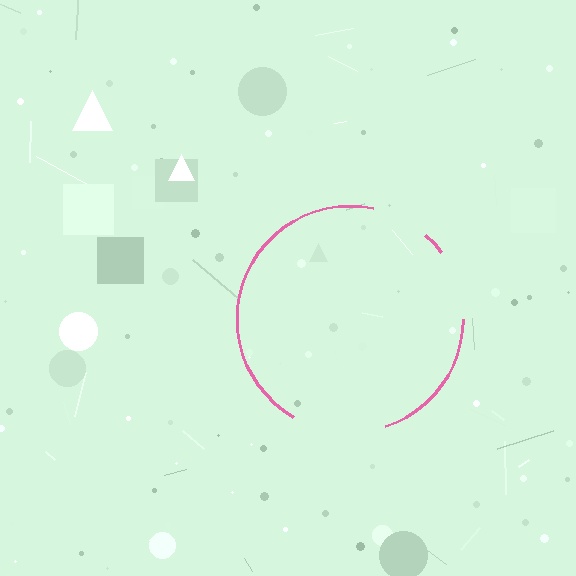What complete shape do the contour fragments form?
The contour fragments form a circle.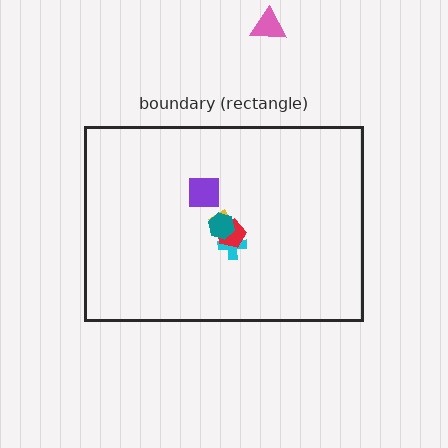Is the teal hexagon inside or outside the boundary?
Inside.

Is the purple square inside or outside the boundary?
Inside.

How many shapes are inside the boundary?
5 inside, 1 outside.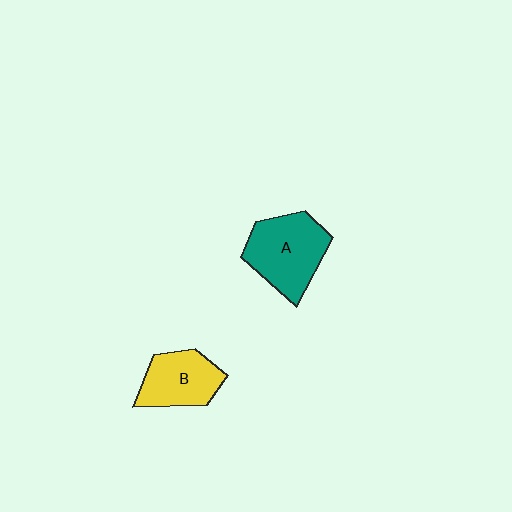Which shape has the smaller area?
Shape B (yellow).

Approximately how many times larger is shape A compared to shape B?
Approximately 1.3 times.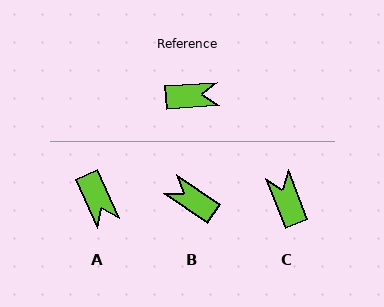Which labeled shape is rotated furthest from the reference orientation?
B, about 142 degrees away.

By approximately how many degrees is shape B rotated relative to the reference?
Approximately 142 degrees counter-clockwise.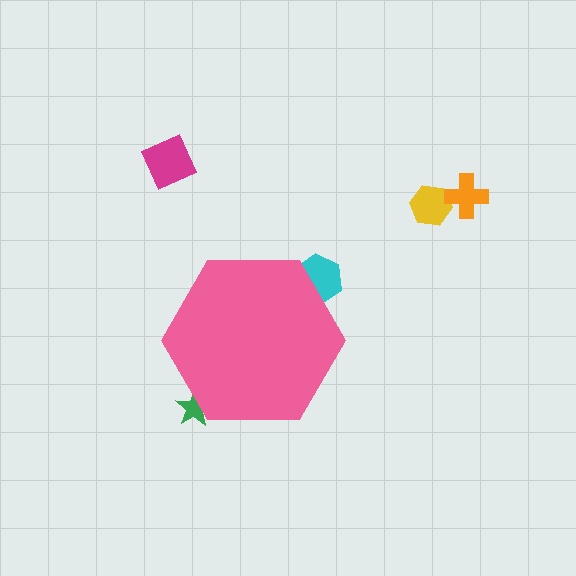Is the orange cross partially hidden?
No, the orange cross is fully visible.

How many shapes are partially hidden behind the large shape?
2 shapes are partially hidden.